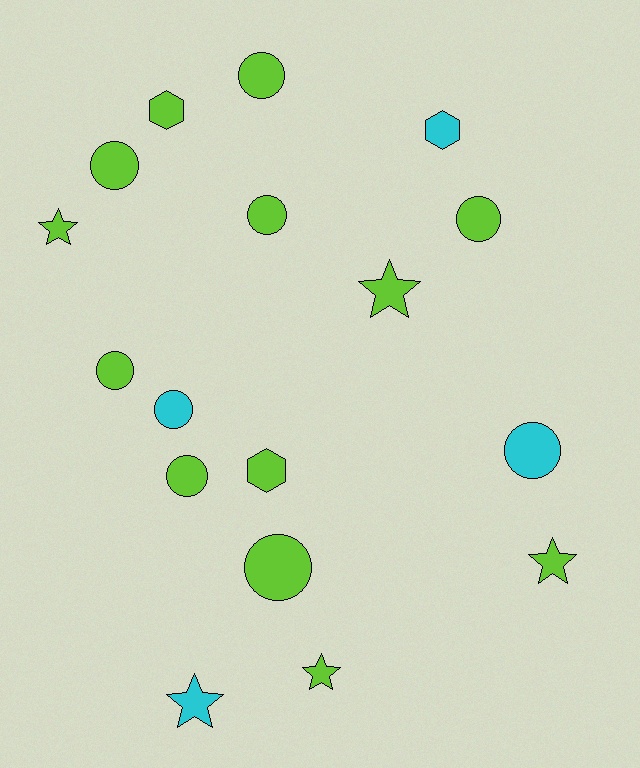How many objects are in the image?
There are 17 objects.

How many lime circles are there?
There are 7 lime circles.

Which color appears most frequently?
Lime, with 13 objects.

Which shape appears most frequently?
Circle, with 9 objects.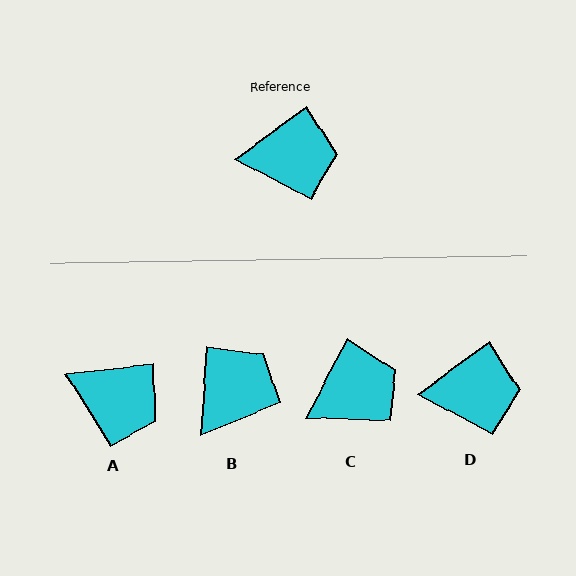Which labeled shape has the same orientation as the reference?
D.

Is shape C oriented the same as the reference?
No, it is off by about 26 degrees.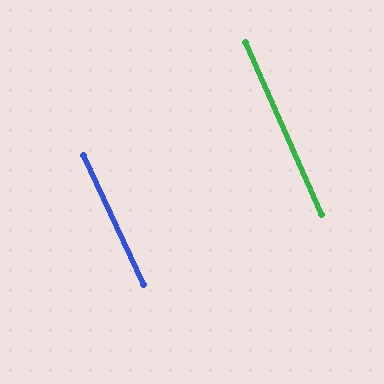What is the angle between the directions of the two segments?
Approximately 1 degree.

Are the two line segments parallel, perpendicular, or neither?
Parallel — their directions differ by only 1.3°.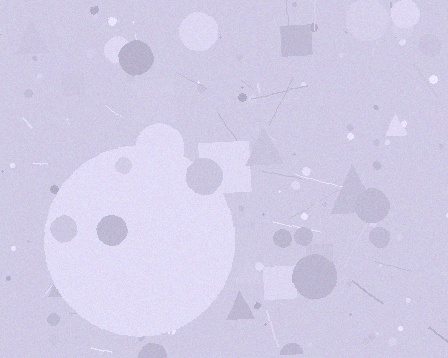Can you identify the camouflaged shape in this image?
The camouflaged shape is a circle.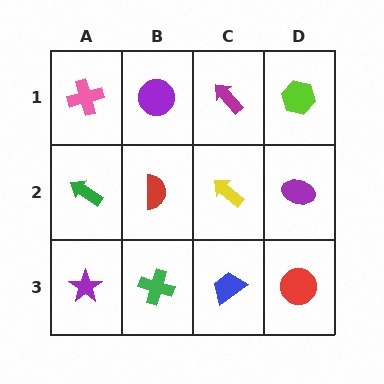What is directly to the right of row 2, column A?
A red semicircle.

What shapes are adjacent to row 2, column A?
A pink cross (row 1, column A), a purple star (row 3, column A), a red semicircle (row 2, column B).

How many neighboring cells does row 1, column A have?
2.